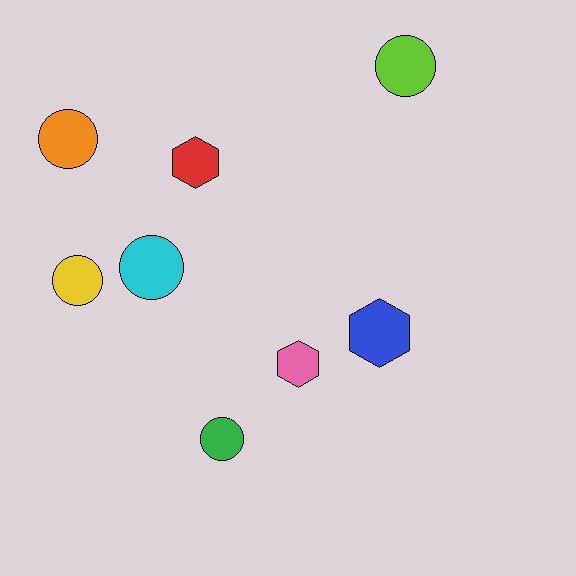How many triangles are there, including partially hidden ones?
There are no triangles.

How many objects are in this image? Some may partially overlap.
There are 8 objects.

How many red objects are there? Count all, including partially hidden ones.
There is 1 red object.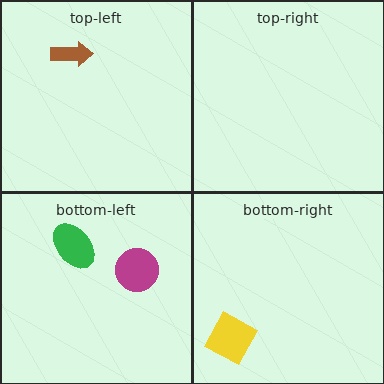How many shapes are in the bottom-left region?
2.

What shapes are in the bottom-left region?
The green ellipse, the magenta circle.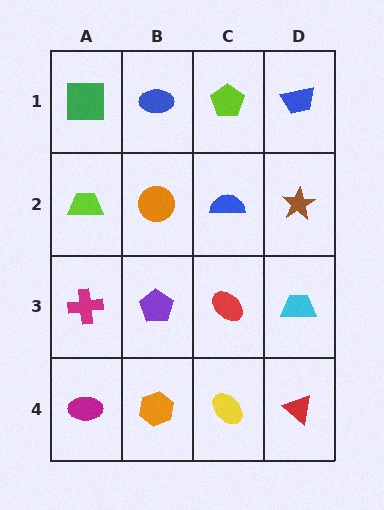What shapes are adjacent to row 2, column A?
A green square (row 1, column A), a magenta cross (row 3, column A), an orange circle (row 2, column B).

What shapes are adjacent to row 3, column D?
A brown star (row 2, column D), a red triangle (row 4, column D), a red ellipse (row 3, column C).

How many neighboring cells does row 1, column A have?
2.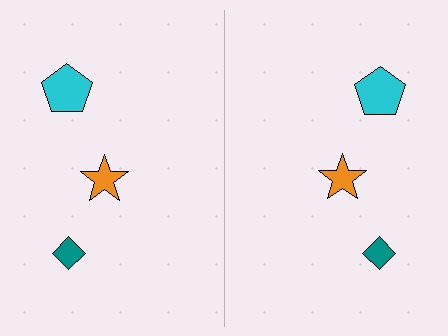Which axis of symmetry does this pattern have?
The pattern has a vertical axis of symmetry running through the center of the image.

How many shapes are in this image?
There are 6 shapes in this image.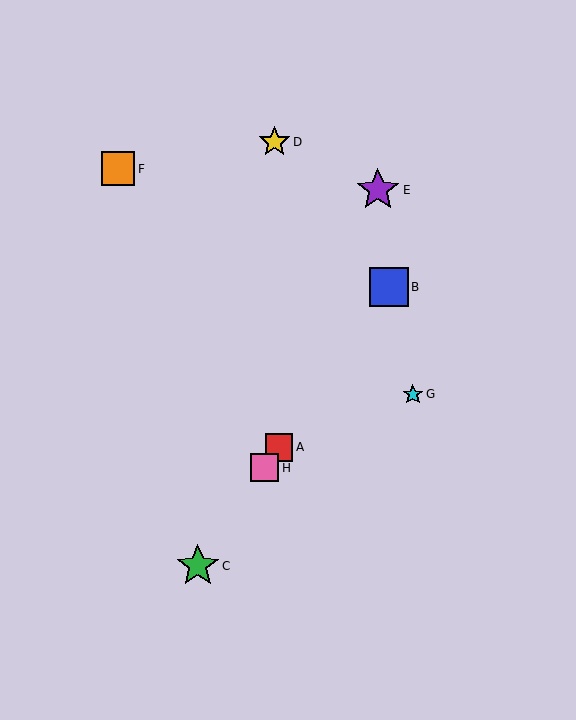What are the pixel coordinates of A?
Object A is at (279, 447).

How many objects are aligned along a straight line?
4 objects (A, B, C, H) are aligned along a straight line.